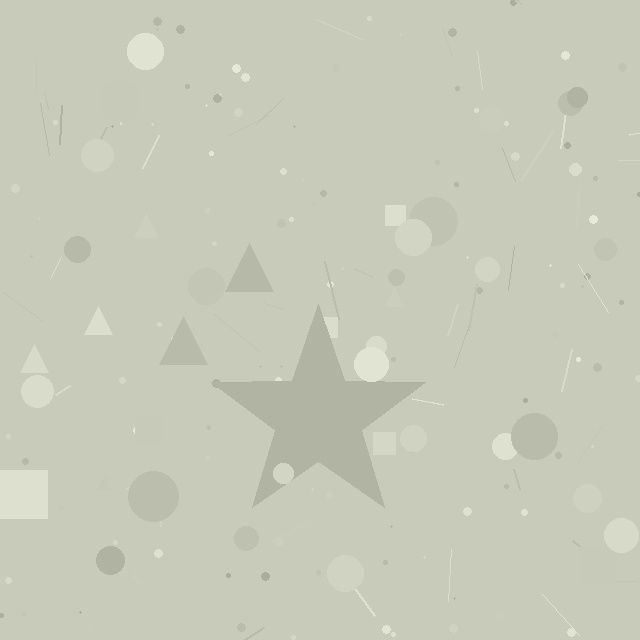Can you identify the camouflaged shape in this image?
The camouflaged shape is a star.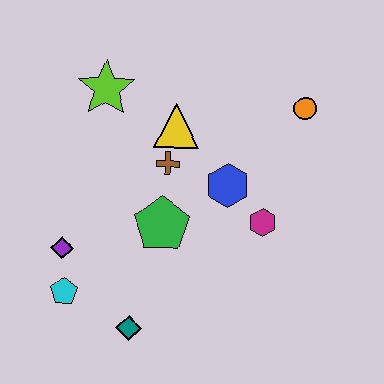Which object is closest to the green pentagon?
The brown cross is closest to the green pentagon.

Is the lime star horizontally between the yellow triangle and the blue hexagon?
No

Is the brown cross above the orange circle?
No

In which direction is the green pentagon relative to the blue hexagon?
The green pentagon is to the left of the blue hexagon.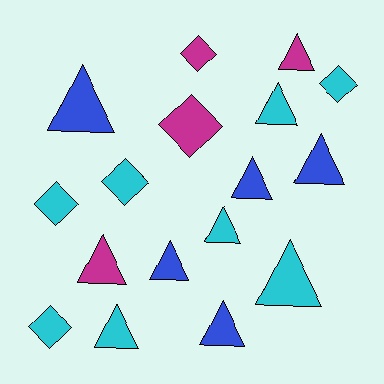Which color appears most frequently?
Cyan, with 8 objects.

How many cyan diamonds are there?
There are 4 cyan diamonds.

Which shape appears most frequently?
Triangle, with 11 objects.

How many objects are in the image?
There are 17 objects.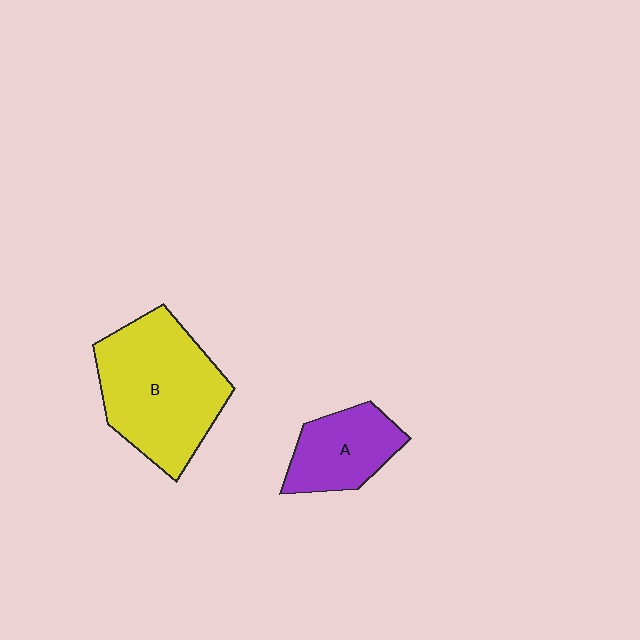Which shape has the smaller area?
Shape A (purple).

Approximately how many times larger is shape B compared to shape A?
Approximately 1.9 times.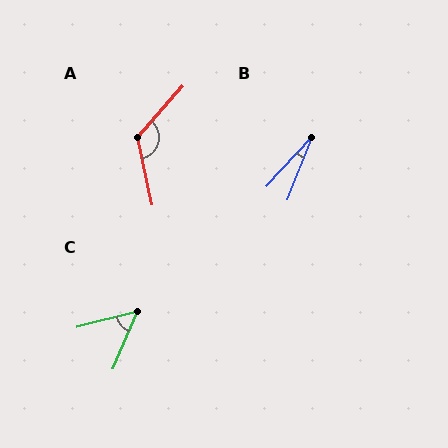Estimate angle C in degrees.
Approximately 53 degrees.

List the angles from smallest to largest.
B (21°), C (53°), A (126°).